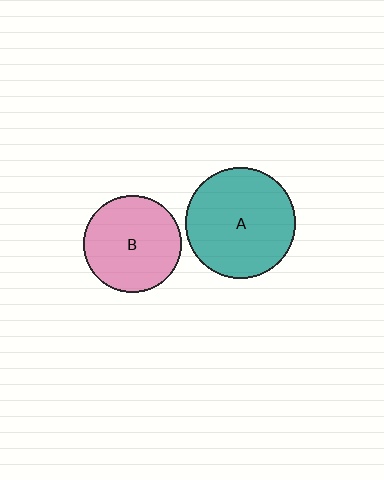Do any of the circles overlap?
No, none of the circles overlap.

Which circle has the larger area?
Circle A (teal).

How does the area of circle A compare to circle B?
Approximately 1.3 times.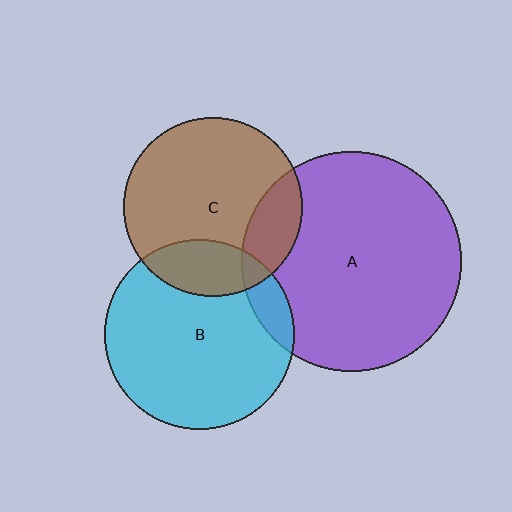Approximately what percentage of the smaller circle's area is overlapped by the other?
Approximately 20%.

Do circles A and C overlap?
Yes.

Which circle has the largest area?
Circle A (purple).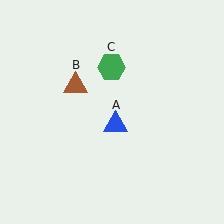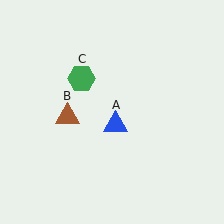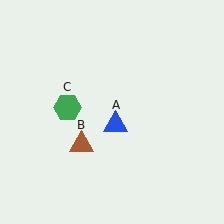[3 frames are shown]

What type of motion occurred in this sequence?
The brown triangle (object B), green hexagon (object C) rotated counterclockwise around the center of the scene.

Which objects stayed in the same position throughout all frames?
Blue triangle (object A) remained stationary.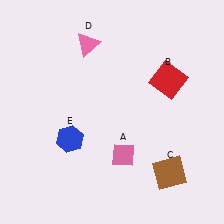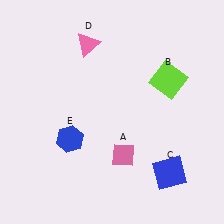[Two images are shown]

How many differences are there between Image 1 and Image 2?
There are 2 differences between the two images.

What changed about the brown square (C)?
In Image 1, C is brown. In Image 2, it changed to blue.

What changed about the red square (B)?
In Image 1, B is red. In Image 2, it changed to lime.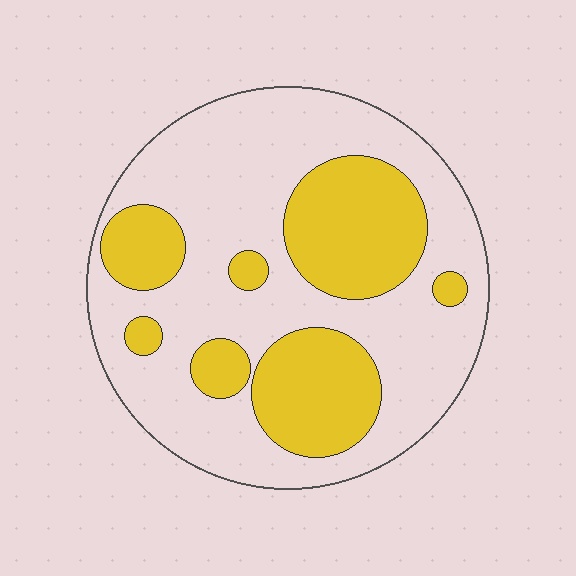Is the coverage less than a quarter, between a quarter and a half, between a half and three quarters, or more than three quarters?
Between a quarter and a half.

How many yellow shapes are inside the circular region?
7.